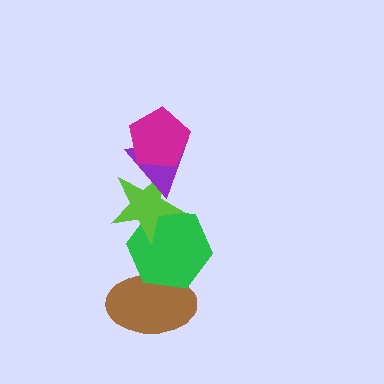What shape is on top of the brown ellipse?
The green hexagon is on top of the brown ellipse.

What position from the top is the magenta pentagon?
The magenta pentagon is 1st from the top.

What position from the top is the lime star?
The lime star is 3rd from the top.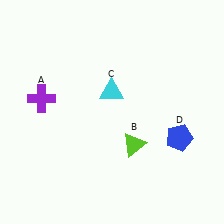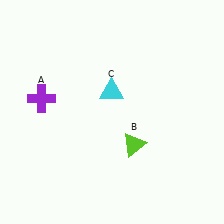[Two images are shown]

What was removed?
The blue pentagon (D) was removed in Image 2.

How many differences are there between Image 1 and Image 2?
There is 1 difference between the two images.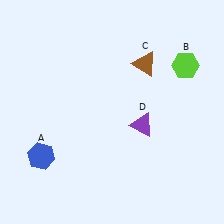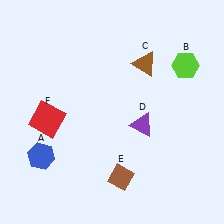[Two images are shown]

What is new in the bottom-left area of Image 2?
A red square (F) was added in the bottom-left area of Image 2.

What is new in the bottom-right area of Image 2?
A brown diamond (E) was added in the bottom-right area of Image 2.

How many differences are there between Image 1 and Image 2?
There are 2 differences between the two images.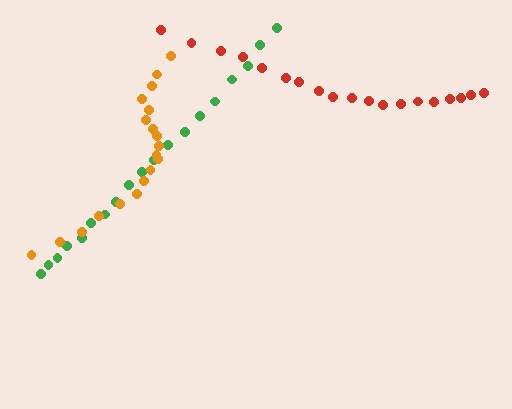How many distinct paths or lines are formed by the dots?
There are 3 distinct paths.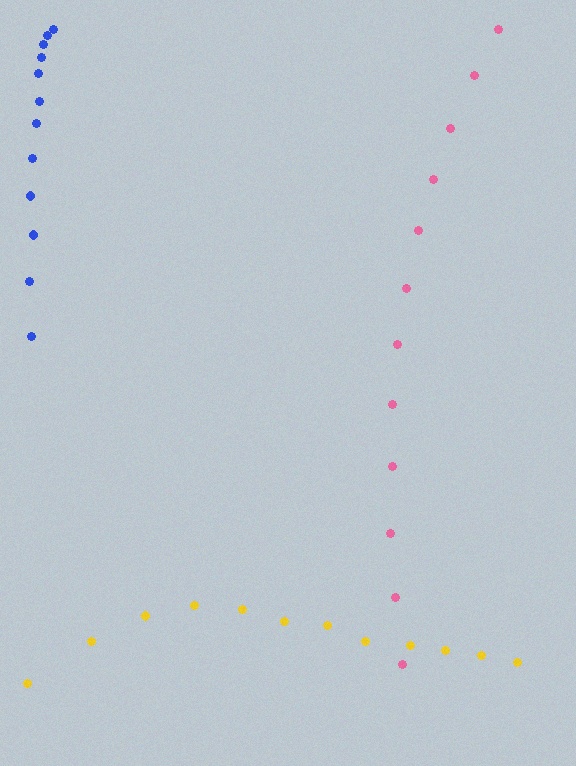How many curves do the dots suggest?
There are 3 distinct paths.